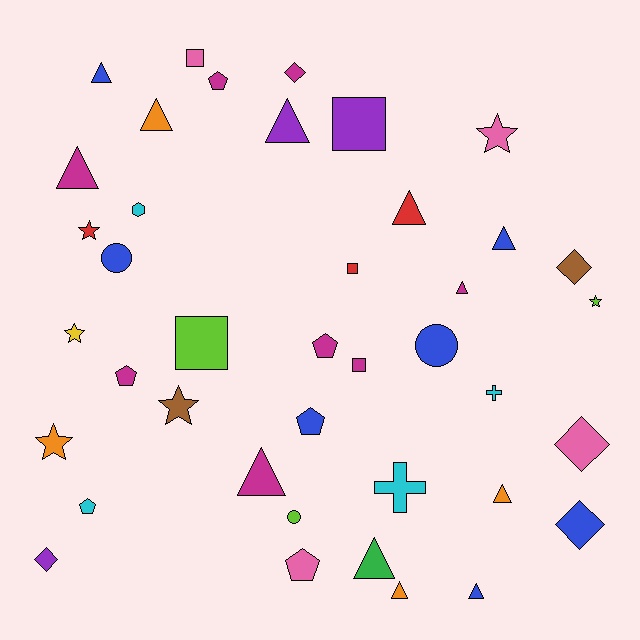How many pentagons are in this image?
There are 6 pentagons.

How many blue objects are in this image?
There are 7 blue objects.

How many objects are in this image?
There are 40 objects.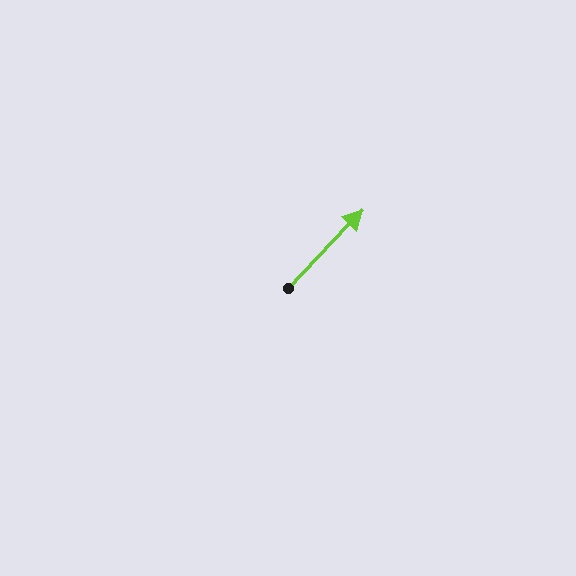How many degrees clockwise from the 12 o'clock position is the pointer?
Approximately 43 degrees.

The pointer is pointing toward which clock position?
Roughly 1 o'clock.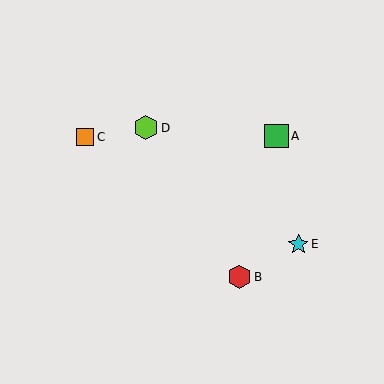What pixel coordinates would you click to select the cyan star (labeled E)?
Click at (298, 244) to select the cyan star E.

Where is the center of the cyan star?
The center of the cyan star is at (298, 244).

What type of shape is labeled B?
Shape B is a red hexagon.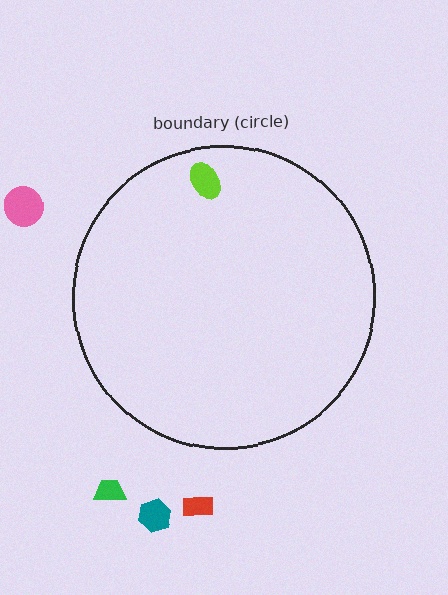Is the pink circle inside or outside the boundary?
Outside.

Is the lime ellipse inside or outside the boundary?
Inside.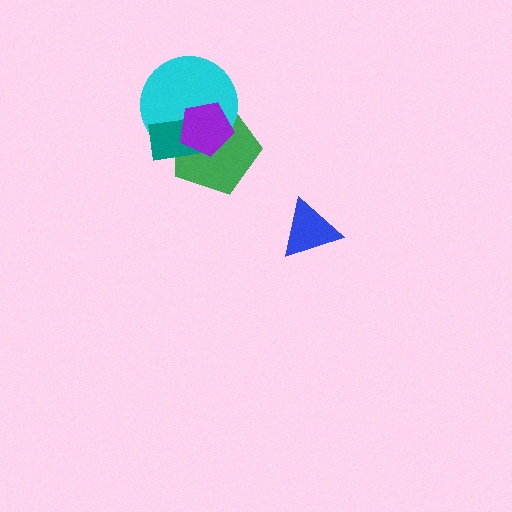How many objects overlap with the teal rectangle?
3 objects overlap with the teal rectangle.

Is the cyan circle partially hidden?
Yes, it is partially covered by another shape.